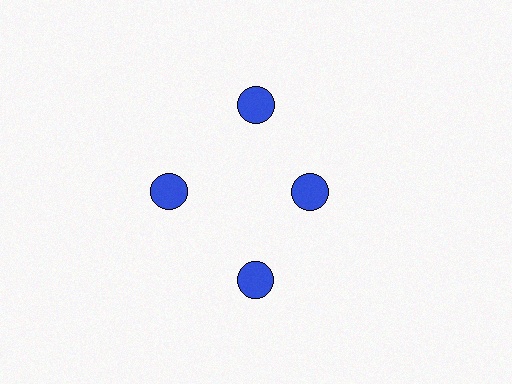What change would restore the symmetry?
The symmetry would be restored by moving it outward, back onto the ring so that all 4 circles sit at equal angles and equal distance from the center.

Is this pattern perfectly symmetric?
No. The 4 blue circles are arranged in a ring, but one element near the 3 o'clock position is pulled inward toward the center, breaking the 4-fold rotational symmetry.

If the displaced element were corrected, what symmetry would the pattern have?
It would have 4-fold rotational symmetry — the pattern would map onto itself every 90 degrees.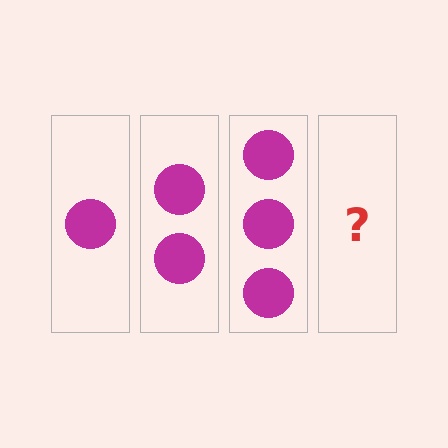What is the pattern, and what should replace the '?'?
The pattern is that each step adds one more circle. The '?' should be 4 circles.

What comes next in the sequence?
The next element should be 4 circles.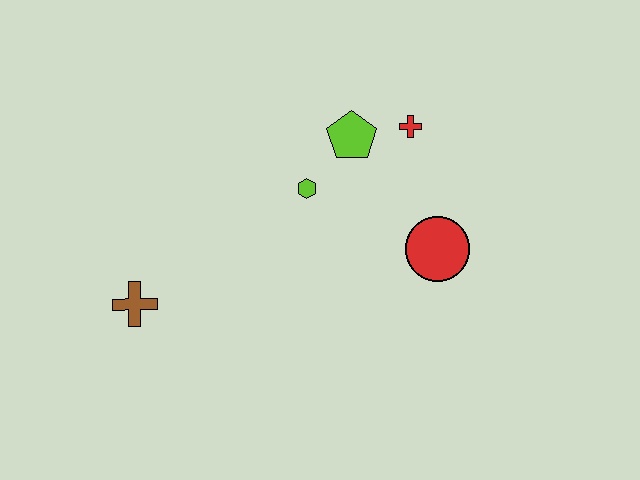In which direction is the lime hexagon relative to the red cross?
The lime hexagon is to the left of the red cross.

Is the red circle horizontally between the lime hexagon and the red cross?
No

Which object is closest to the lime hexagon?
The lime pentagon is closest to the lime hexagon.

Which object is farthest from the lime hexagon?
The brown cross is farthest from the lime hexagon.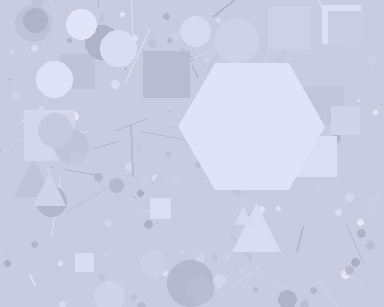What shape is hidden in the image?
A hexagon is hidden in the image.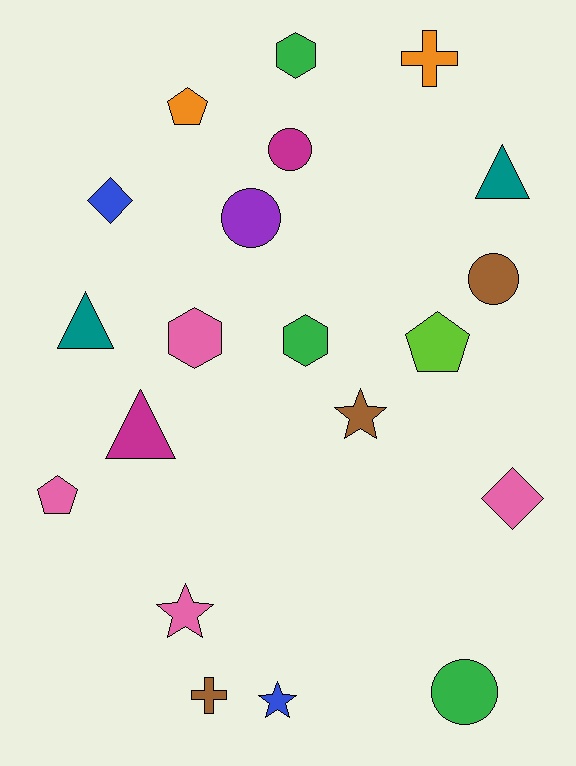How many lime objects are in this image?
There is 1 lime object.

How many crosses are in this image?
There are 2 crosses.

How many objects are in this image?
There are 20 objects.